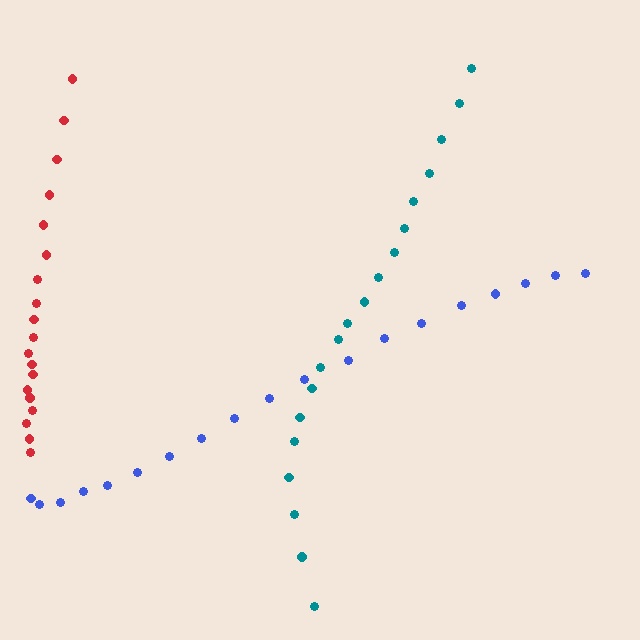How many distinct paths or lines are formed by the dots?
There are 3 distinct paths.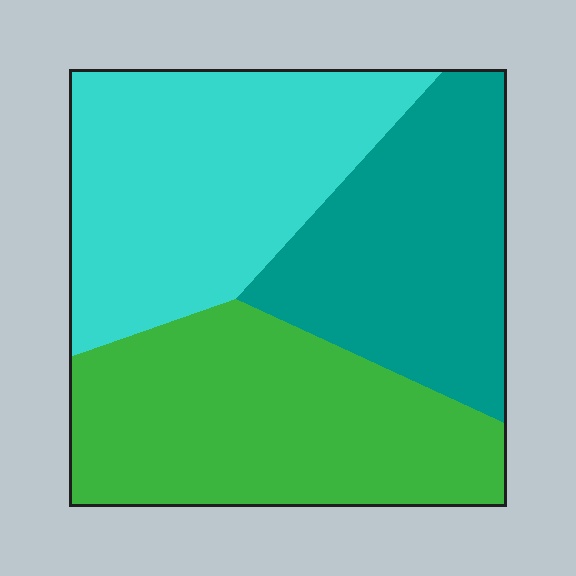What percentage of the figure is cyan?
Cyan covers 35% of the figure.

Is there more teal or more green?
Green.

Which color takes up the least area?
Teal, at roughly 30%.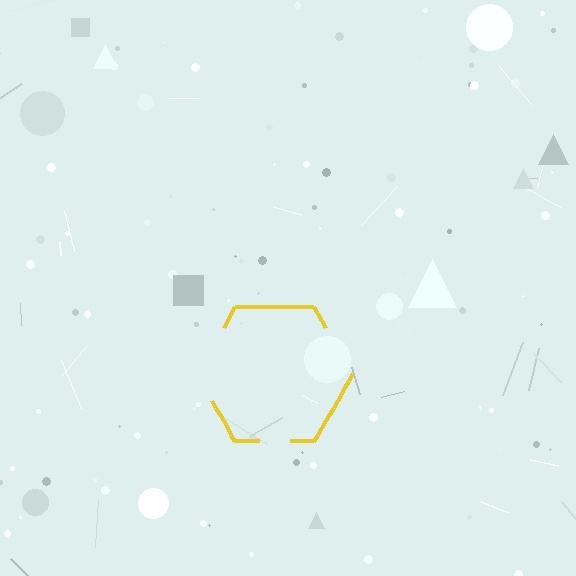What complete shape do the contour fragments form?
The contour fragments form a hexagon.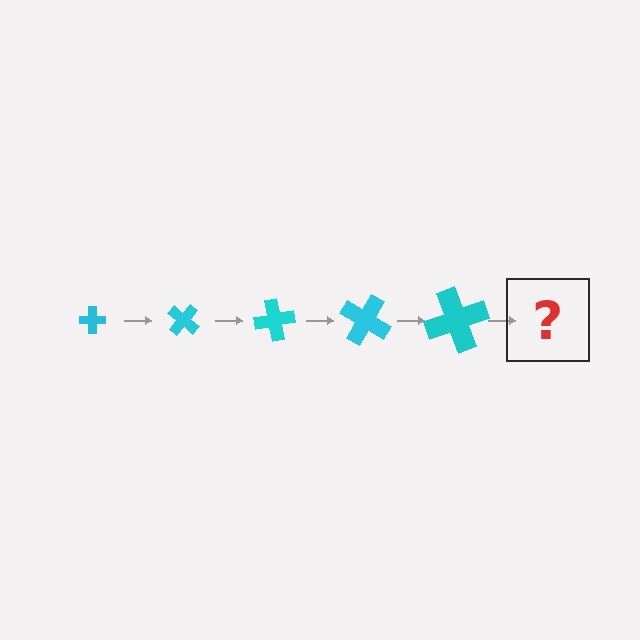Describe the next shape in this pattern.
It should be a cross, larger than the previous one and rotated 200 degrees from the start.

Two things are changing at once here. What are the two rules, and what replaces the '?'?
The two rules are that the cross grows larger each step and it rotates 40 degrees each step. The '?' should be a cross, larger than the previous one and rotated 200 degrees from the start.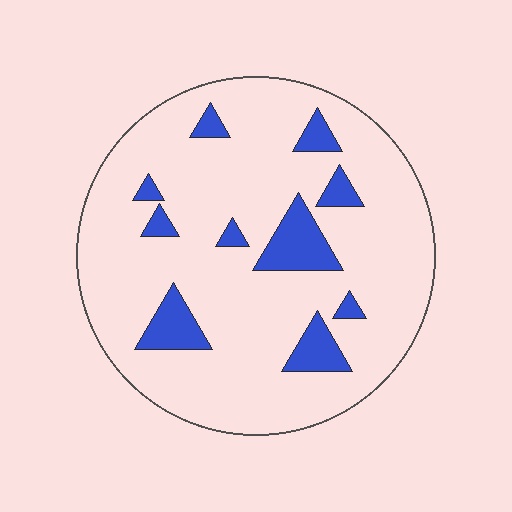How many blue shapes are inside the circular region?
10.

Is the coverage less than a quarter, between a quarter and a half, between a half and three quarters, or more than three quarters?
Less than a quarter.